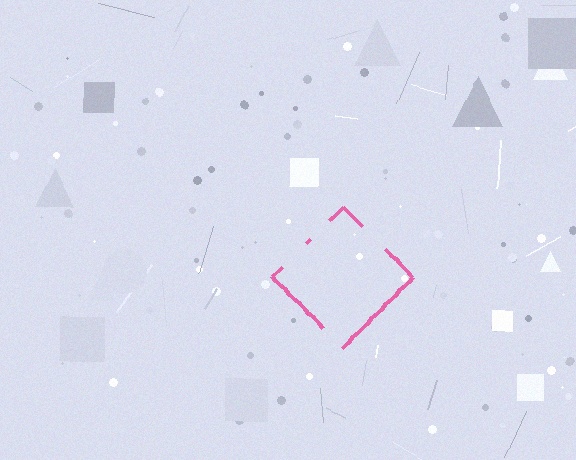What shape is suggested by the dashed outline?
The dashed outline suggests a diamond.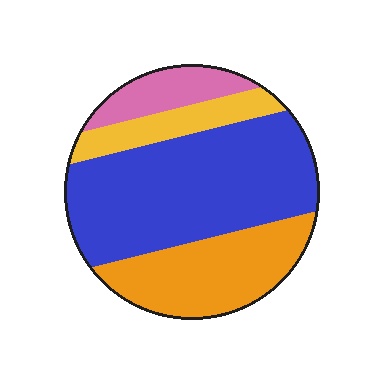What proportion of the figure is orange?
Orange covers around 25% of the figure.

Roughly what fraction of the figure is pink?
Pink takes up about one tenth (1/10) of the figure.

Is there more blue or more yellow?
Blue.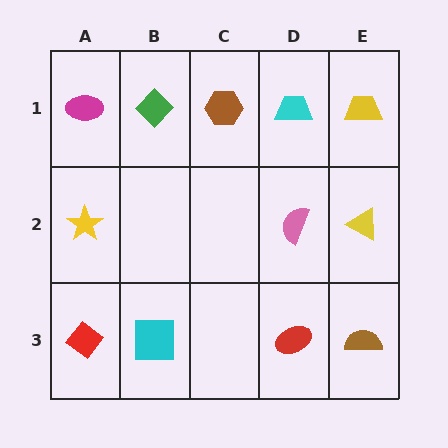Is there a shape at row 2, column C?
No, that cell is empty.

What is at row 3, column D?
A red ellipse.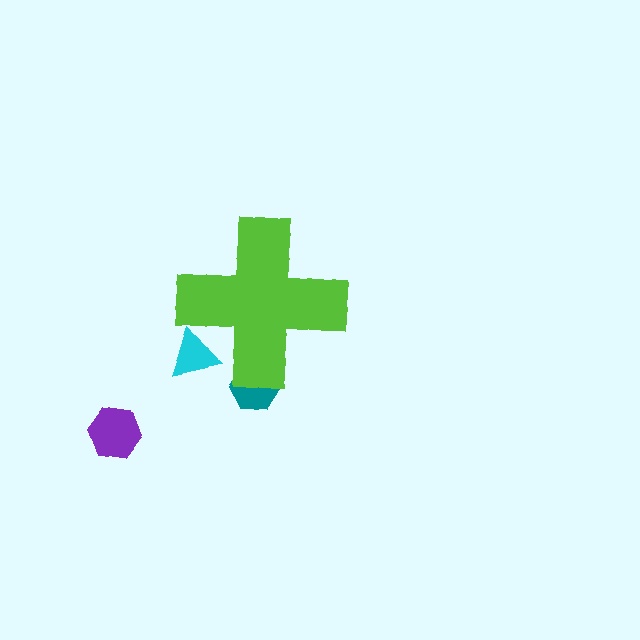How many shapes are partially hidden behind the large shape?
2 shapes are partially hidden.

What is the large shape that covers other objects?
A lime cross.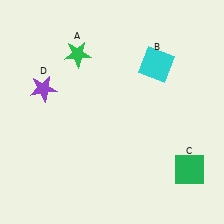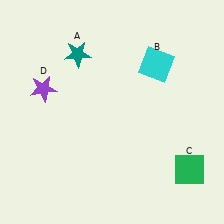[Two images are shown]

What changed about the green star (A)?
In Image 1, A is green. In Image 2, it changed to teal.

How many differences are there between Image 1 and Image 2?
There is 1 difference between the two images.